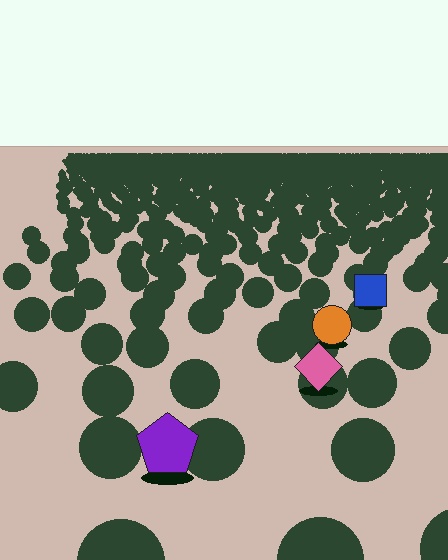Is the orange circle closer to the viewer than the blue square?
Yes. The orange circle is closer — you can tell from the texture gradient: the ground texture is coarser near it.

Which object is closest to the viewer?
The purple pentagon is closest. The texture marks near it are larger and more spread out.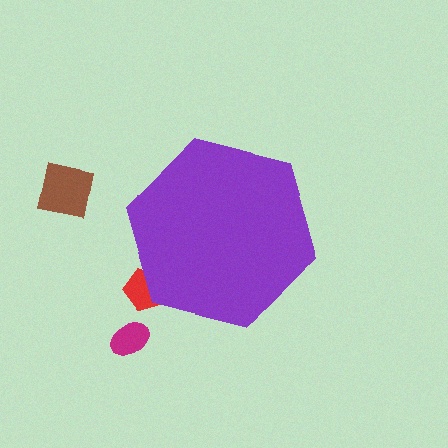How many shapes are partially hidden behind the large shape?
1 shape is partially hidden.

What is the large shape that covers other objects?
A purple hexagon.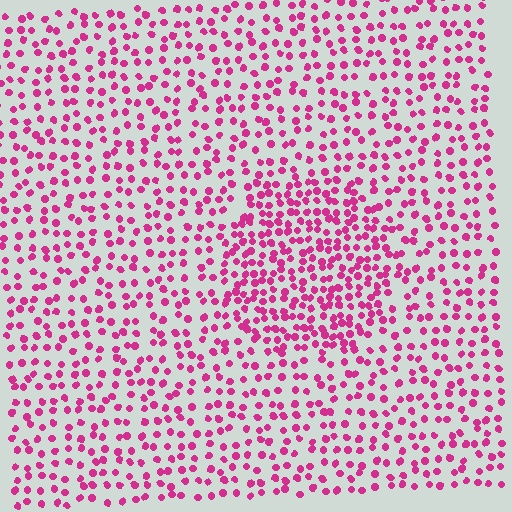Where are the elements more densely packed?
The elements are more densely packed inside the circle boundary.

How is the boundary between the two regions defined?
The boundary is defined by a change in element density (approximately 1.8x ratio). All elements are the same color, size, and shape.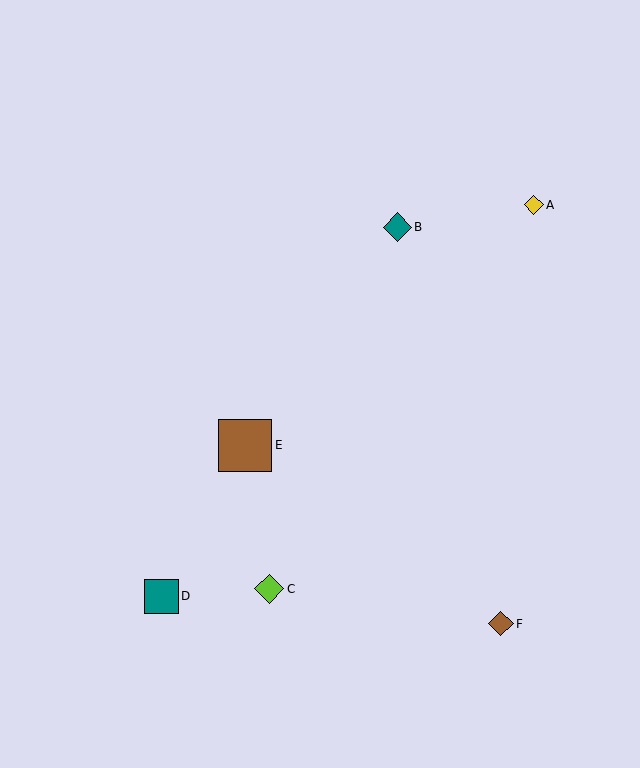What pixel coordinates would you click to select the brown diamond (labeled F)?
Click at (501, 624) to select the brown diamond F.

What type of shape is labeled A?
Shape A is a yellow diamond.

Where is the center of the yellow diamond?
The center of the yellow diamond is at (534, 205).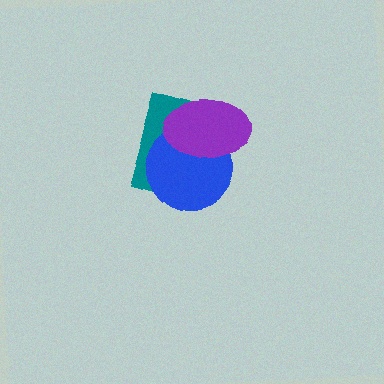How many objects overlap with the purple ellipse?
2 objects overlap with the purple ellipse.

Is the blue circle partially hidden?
Yes, it is partially covered by another shape.